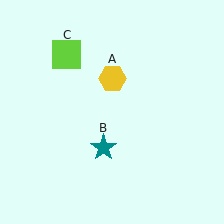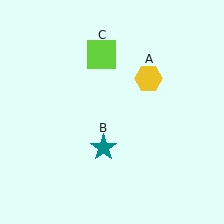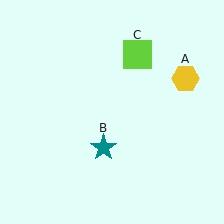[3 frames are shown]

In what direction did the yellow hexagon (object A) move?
The yellow hexagon (object A) moved right.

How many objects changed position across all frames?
2 objects changed position: yellow hexagon (object A), lime square (object C).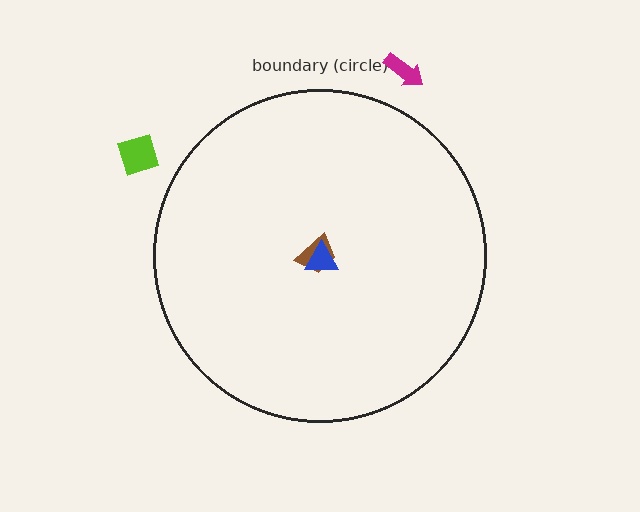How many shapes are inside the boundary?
2 inside, 2 outside.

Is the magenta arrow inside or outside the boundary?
Outside.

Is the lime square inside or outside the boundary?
Outside.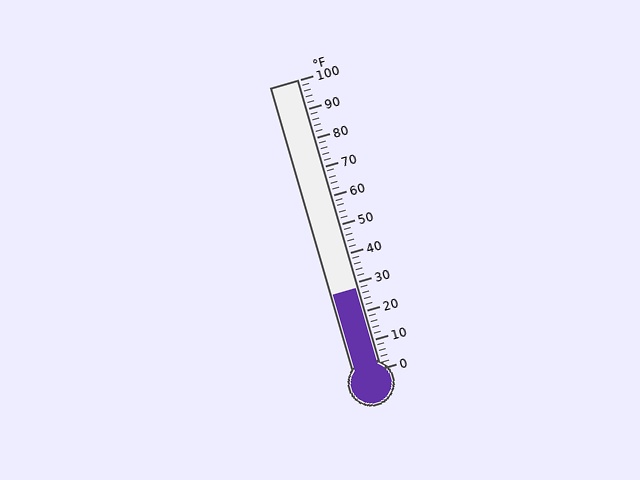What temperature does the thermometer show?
The thermometer shows approximately 28°F.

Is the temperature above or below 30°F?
The temperature is below 30°F.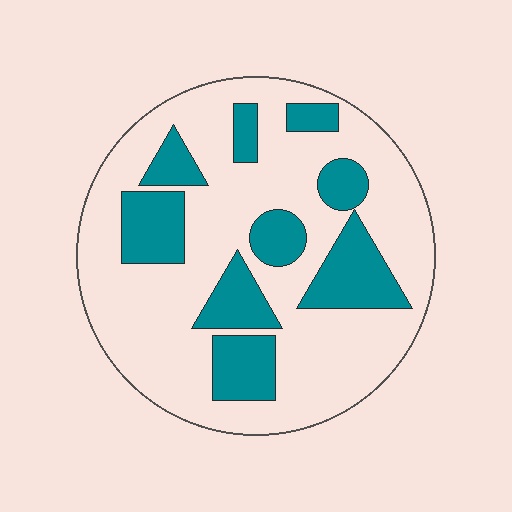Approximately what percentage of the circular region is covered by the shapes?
Approximately 30%.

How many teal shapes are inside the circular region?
9.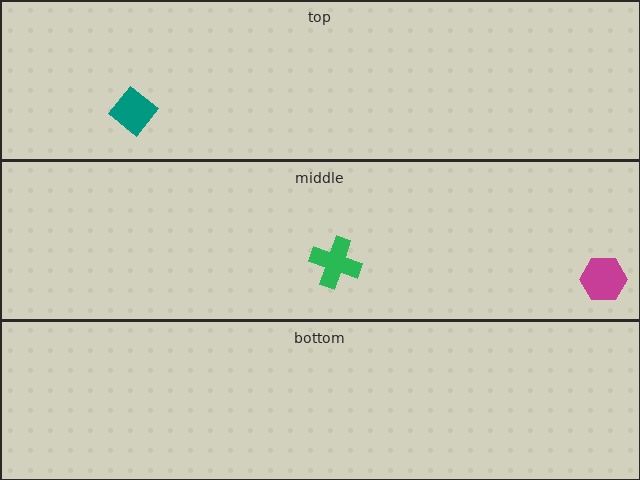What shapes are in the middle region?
The magenta hexagon, the green cross.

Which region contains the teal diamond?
The top region.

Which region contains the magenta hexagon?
The middle region.